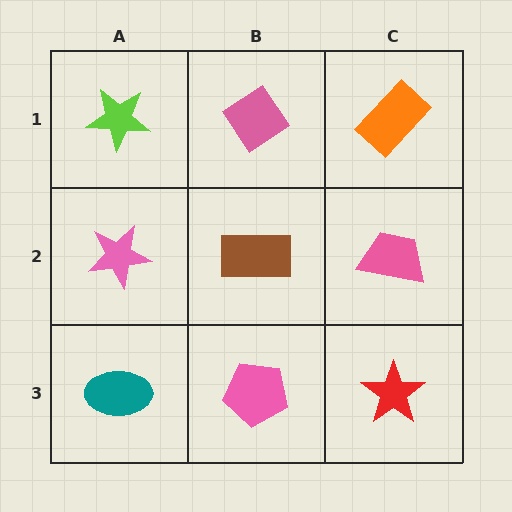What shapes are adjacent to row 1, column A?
A pink star (row 2, column A), a pink diamond (row 1, column B).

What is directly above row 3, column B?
A brown rectangle.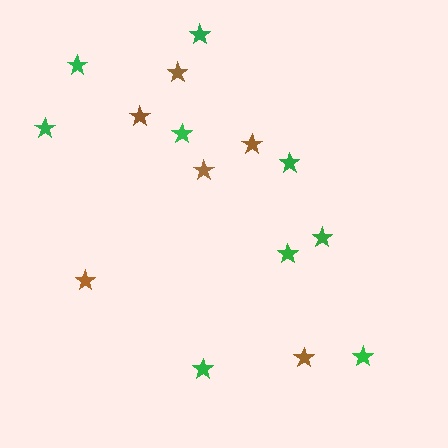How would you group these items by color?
There are 2 groups: one group of brown stars (6) and one group of green stars (9).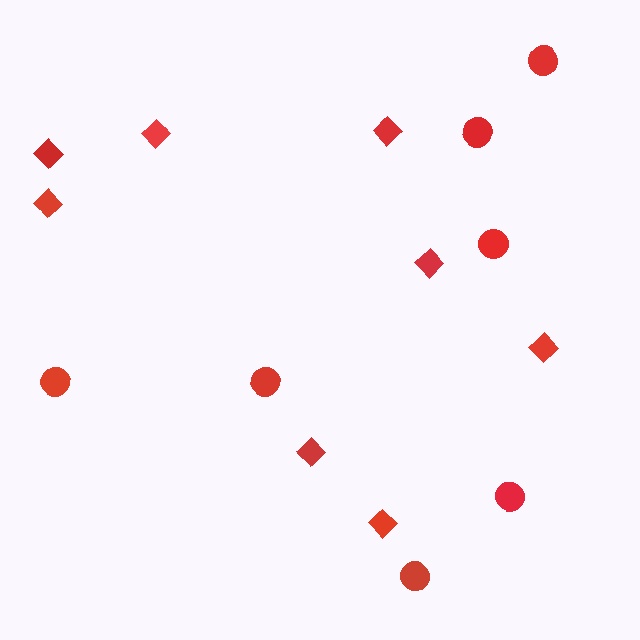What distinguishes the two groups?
There are 2 groups: one group of diamonds (8) and one group of circles (7).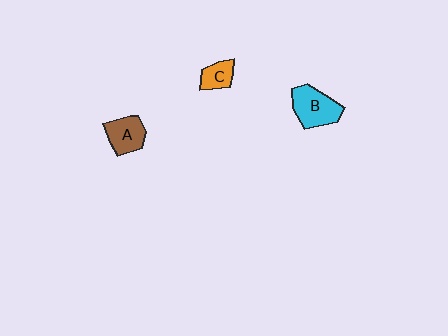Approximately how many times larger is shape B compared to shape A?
Approximately 1.3 times.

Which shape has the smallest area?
Shape C (orange).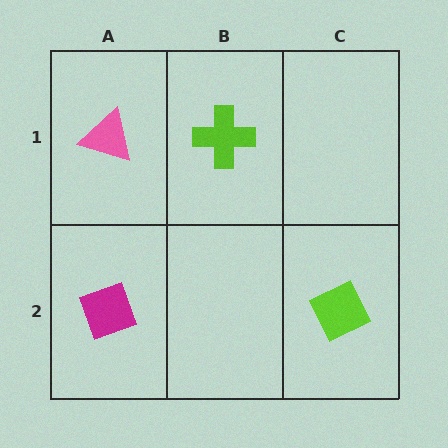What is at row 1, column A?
A pink triangle.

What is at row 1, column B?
A lime cross.